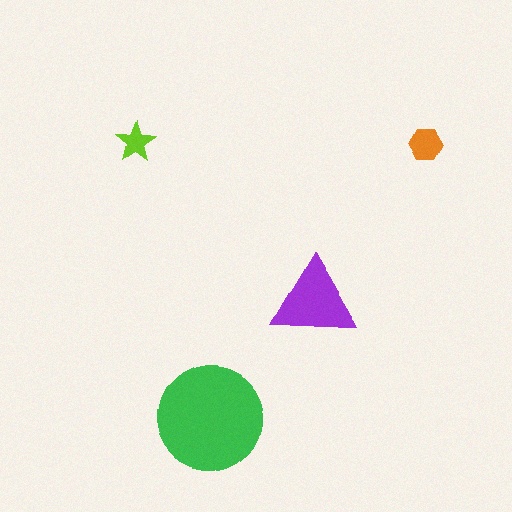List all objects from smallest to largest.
The lime star, the orange hexagon, the purple triangle, the green circle.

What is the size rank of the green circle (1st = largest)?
1st.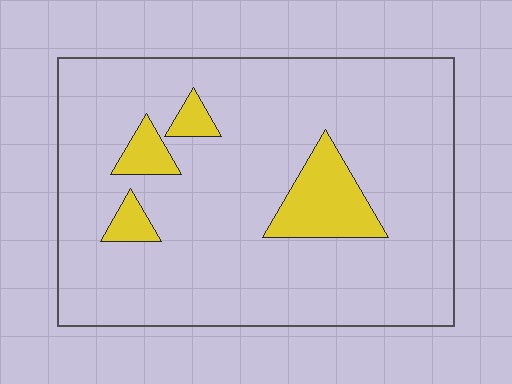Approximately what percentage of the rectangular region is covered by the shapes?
Approximately 10%.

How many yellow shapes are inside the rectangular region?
4.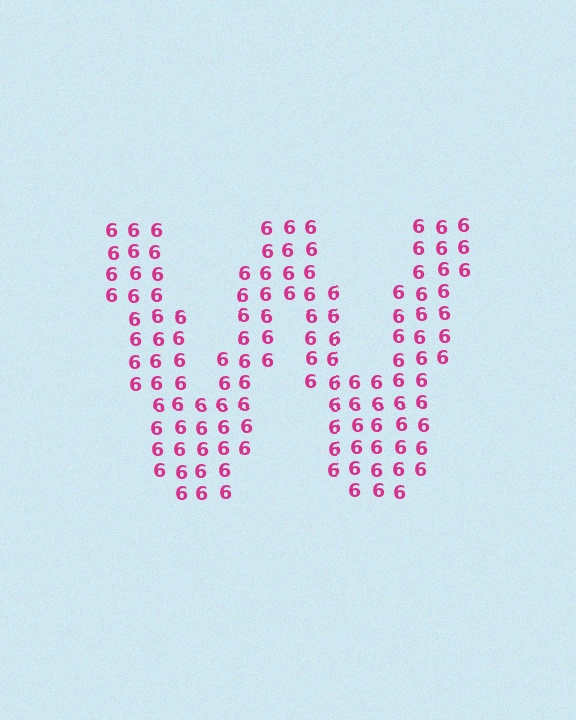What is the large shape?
The large shape is the letter W.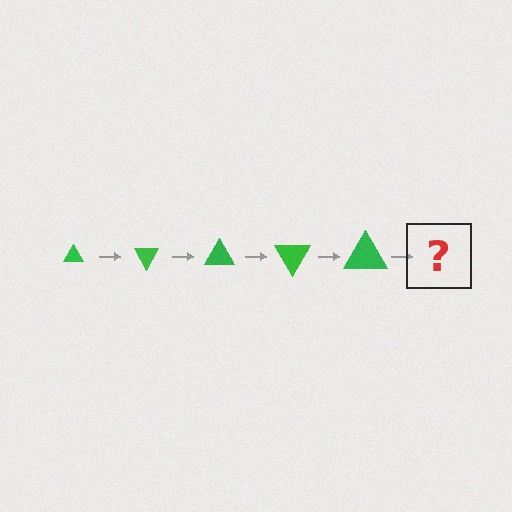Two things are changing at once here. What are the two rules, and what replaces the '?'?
The two rules are that the triangle grows larger each step and it rotates 60 degrees each step. The '?' should be a triangle, larger than the previous one and rotated 300 degrees from the start.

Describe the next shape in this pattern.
It should be a triangle, larger than the previous one and rotated 300 degrees from the start.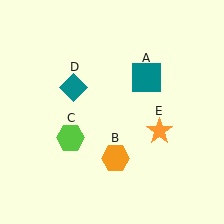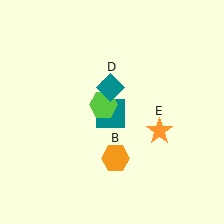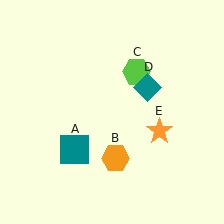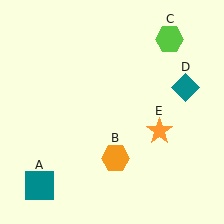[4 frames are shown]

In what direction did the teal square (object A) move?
The teal square (object A) moved down and to the left.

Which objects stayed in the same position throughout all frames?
Orange hexagon (object B) and orange star (object E) remained stationary.